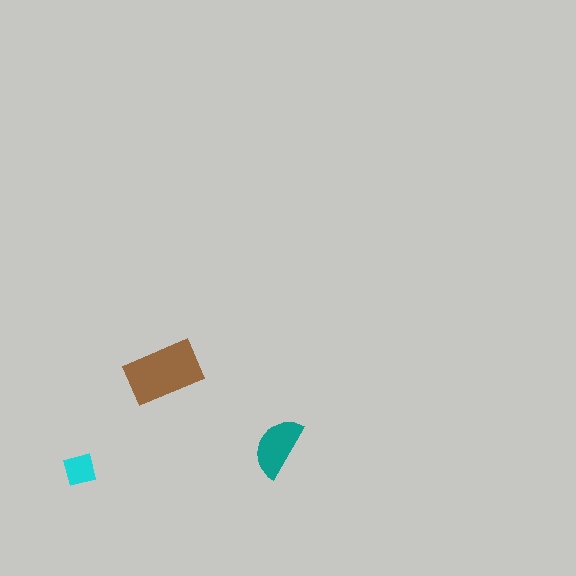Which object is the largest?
The brown rectangle.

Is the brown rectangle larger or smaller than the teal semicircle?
Larger.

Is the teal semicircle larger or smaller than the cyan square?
Larger.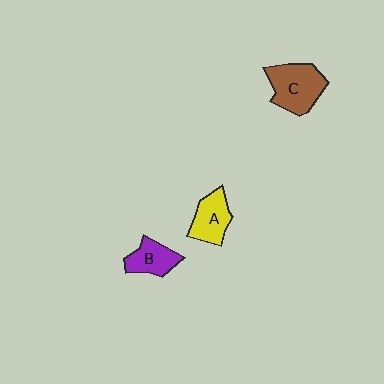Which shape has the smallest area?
Shape B (purple).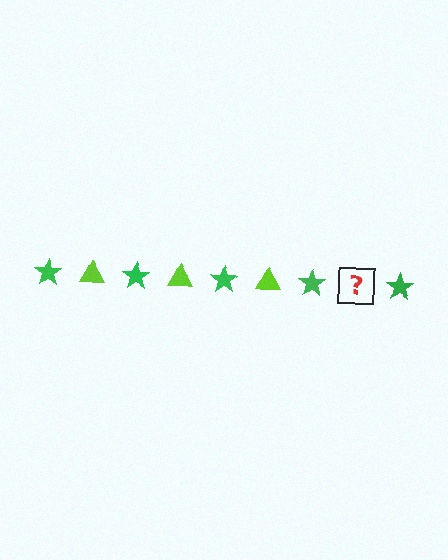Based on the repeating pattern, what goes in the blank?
The blank should be a lime triangle.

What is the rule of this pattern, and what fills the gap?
The rule is that the pattern alternates between green star and lime triangle. The gap should be filled with a lime triangle.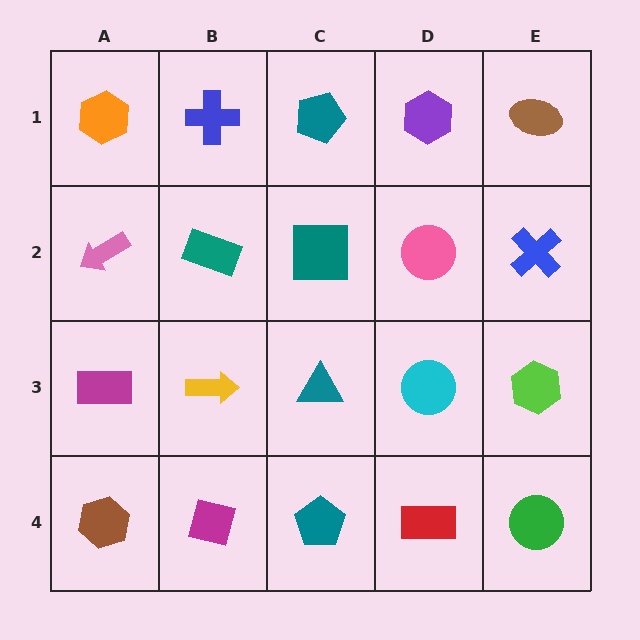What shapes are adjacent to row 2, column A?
An orange hexagon (row 1, column A), a magenta rectangle (row 3, column A), a teal rectangle (row 2, column B).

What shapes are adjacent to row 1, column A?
A pink arrow (row 2, column A), a blue cross (row 1, column B).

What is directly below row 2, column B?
A yellow arrow.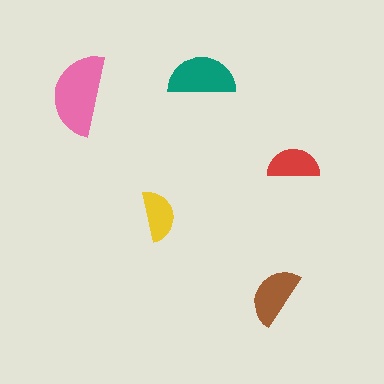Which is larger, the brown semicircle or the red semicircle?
The brown one.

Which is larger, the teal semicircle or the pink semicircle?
The pink one.